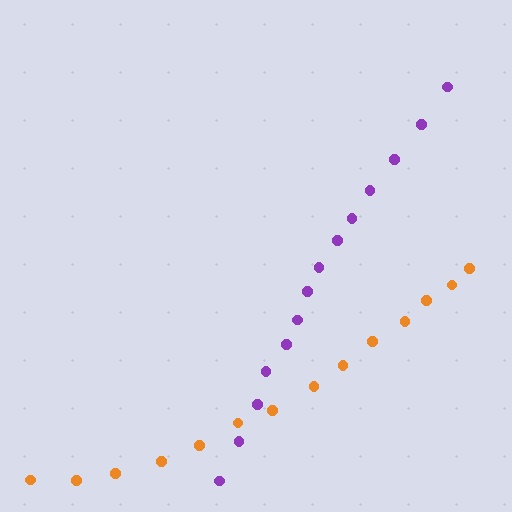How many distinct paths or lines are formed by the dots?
There are 2 distinct paths.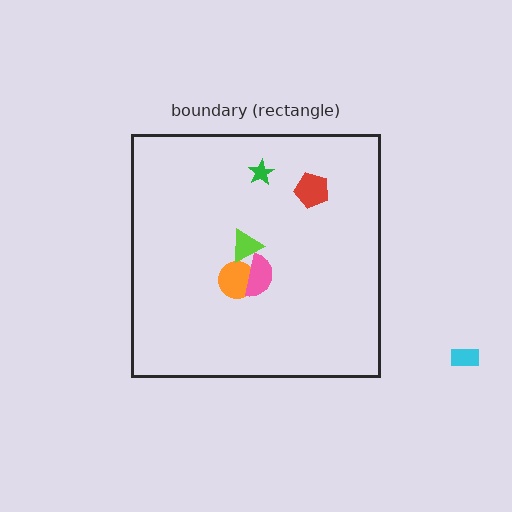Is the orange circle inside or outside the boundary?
Inside.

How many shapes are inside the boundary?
5 inside, 1 outside.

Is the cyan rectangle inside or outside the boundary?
Outside.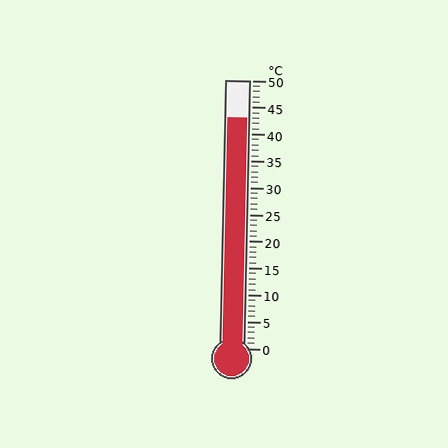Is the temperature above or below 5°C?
The temperature is above 5°C.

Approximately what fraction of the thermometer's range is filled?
The thermometer is filled to approximately 85% of its range.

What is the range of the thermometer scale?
The thermometer scale ranges from 0°C to 50°C.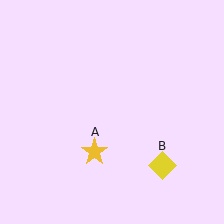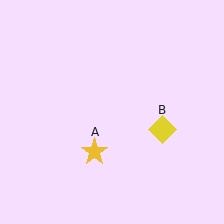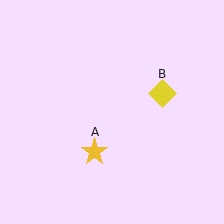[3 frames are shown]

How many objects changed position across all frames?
1 object changed position: yellow diamond (object B).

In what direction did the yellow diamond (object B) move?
The yellow diamond (object B) moved up.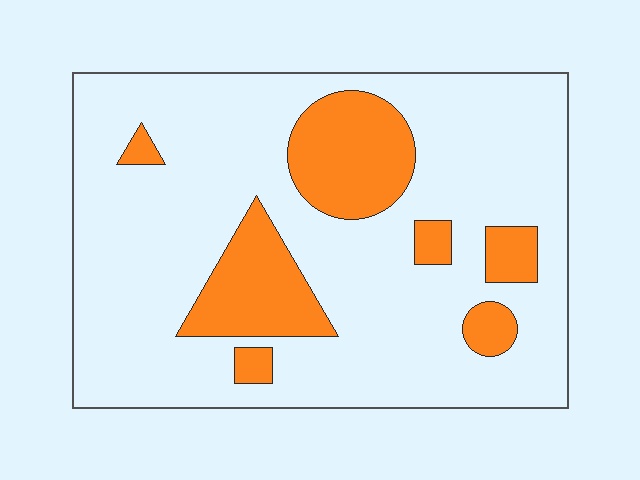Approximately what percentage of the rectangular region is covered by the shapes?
Approximately 20%.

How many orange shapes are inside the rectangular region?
7.